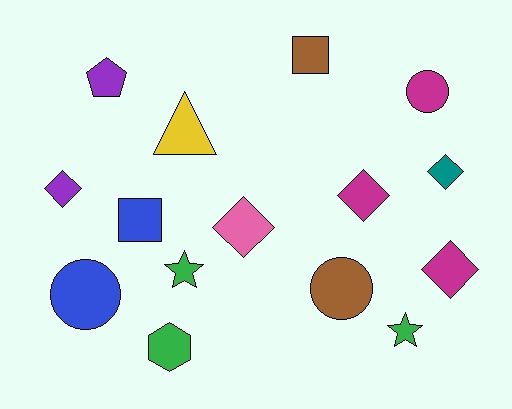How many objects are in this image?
There are 15 objects.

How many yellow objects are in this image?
There is 1 yellow object.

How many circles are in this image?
There are 3 circles.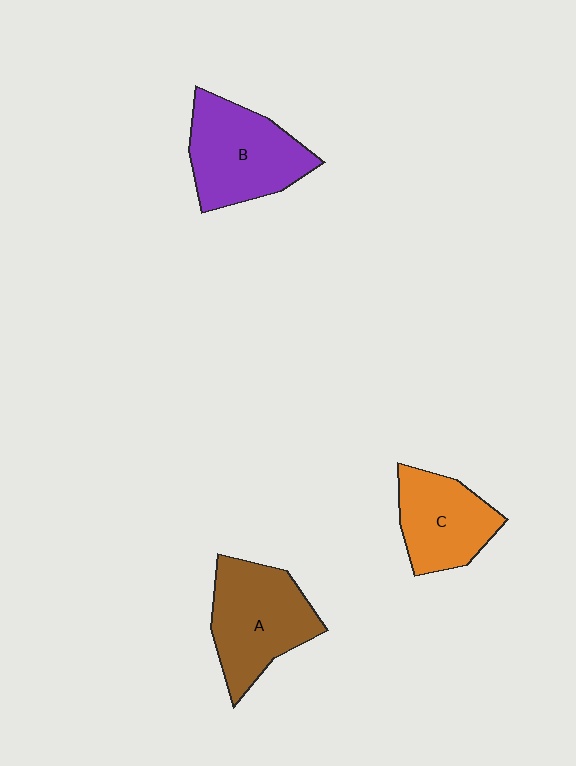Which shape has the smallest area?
Shape C (orange).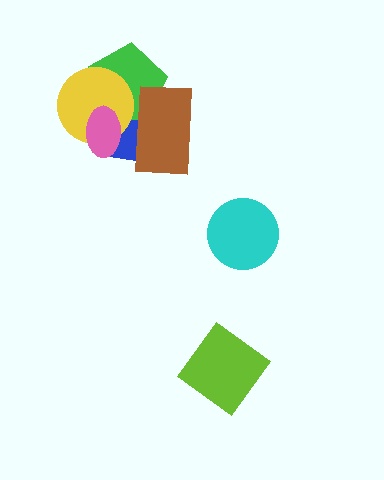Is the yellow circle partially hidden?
Yes, it is partially covered by another shape.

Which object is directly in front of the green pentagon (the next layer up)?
The yellow circle is directly in front of the green pentagon.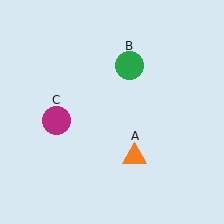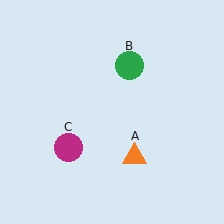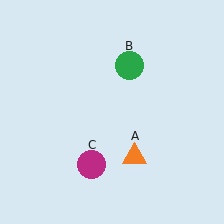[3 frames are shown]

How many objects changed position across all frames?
1 object changed position: magenta circle (object C).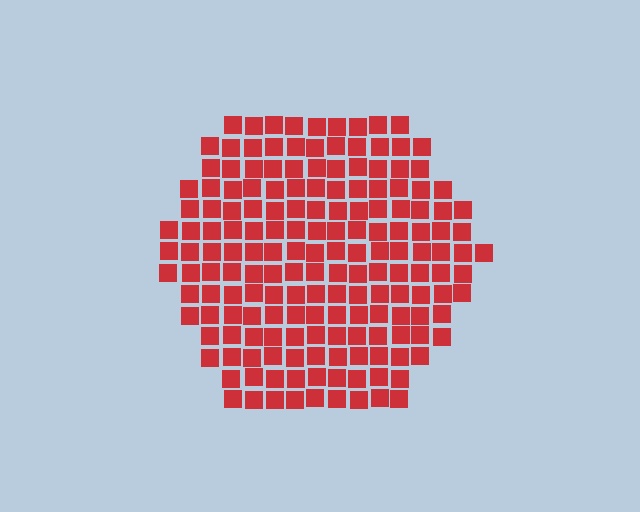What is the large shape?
The large shape is a hexagon.